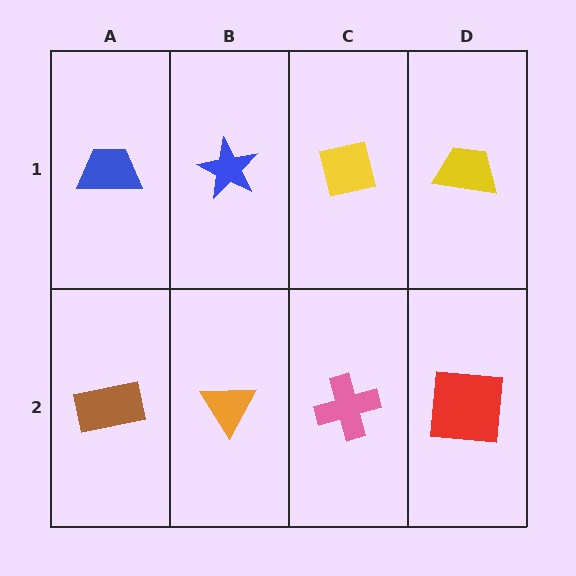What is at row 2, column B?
An orange triangle.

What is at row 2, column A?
A brown rectangle.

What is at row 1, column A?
A blue trapezoid.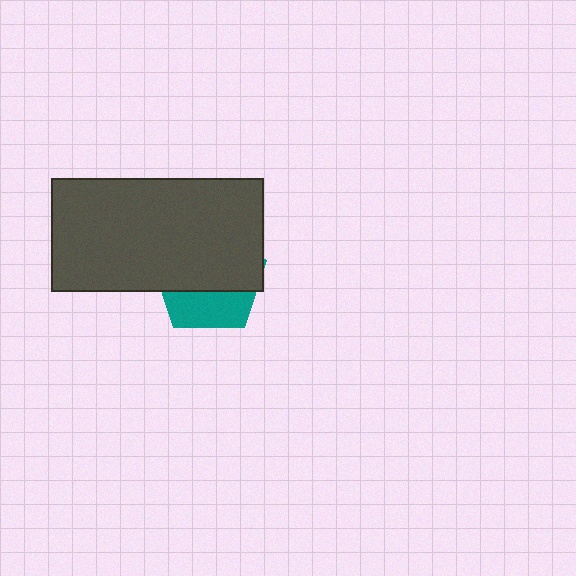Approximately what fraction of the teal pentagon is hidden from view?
Roughly 65% of the teal pentagon is hidden behind the dark gray rectangle.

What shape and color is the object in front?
The object in front is a dark gray rectangle.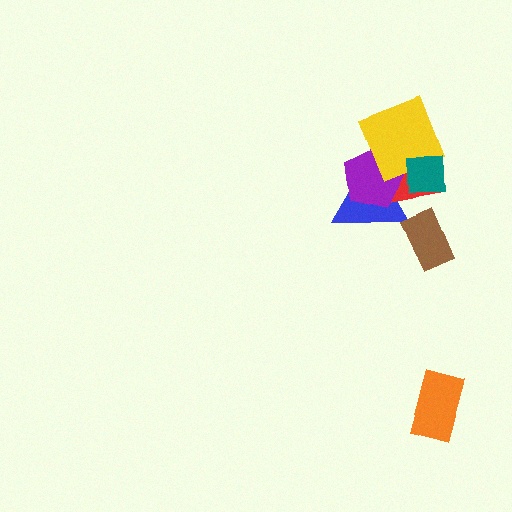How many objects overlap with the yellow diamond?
4 objects overlap with the yellow diamond.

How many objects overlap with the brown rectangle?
0 objects overlap with the brown rectangle.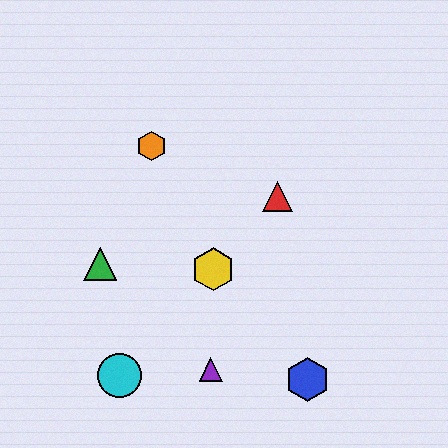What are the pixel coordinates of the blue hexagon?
The blue hexagon is at (307, 380).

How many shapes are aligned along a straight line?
3 shapes (the red triangle, the yellow hexagon, the cyan circle) are aligned along a straight line.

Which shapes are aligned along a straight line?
The red triangle, the yellow hexagon, the cyan circle are aligned along a straight line.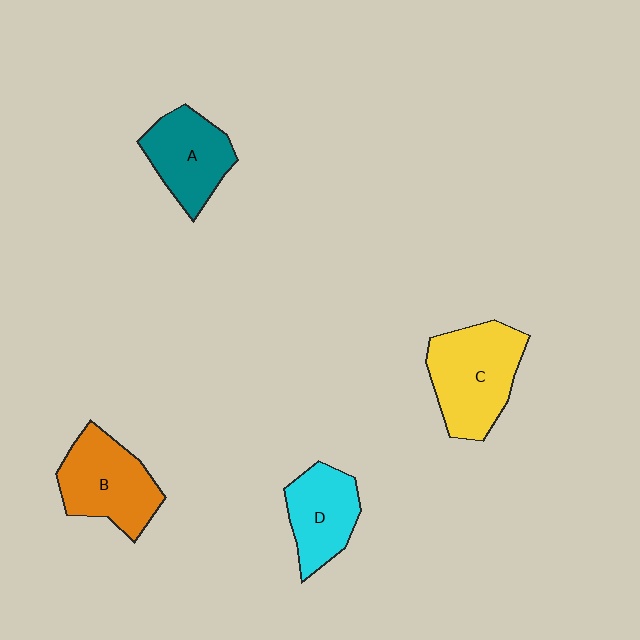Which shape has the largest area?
Shape C (yellow).